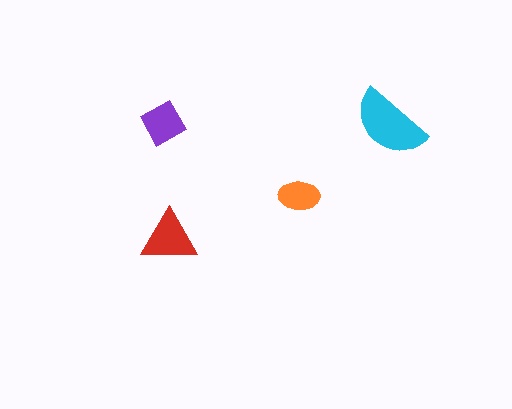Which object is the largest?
The cyan semicircle.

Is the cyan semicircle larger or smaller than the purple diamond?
Larger.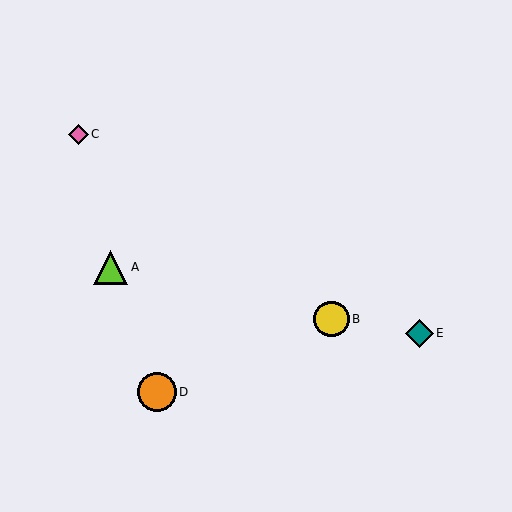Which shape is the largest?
The orange circle (labeled D) is the largest.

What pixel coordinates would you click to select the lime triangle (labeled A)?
Click at (110, 267) to select the lime triangle A.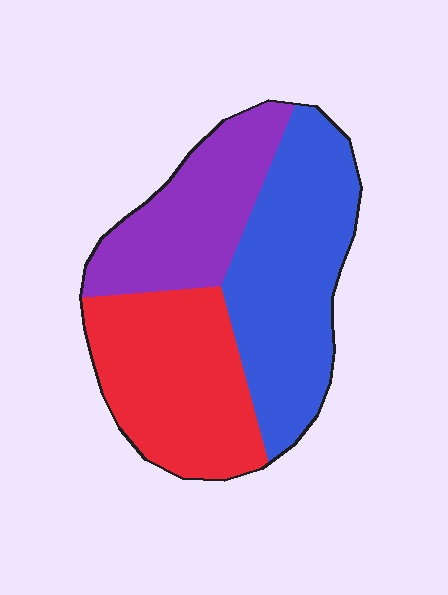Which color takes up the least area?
Purple, at roughly 25%.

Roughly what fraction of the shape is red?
Red covers 34% of the shape.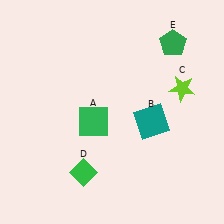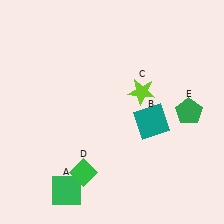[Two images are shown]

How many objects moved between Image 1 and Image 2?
3 objects moved between the two images.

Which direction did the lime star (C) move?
The lime star (C) moved left.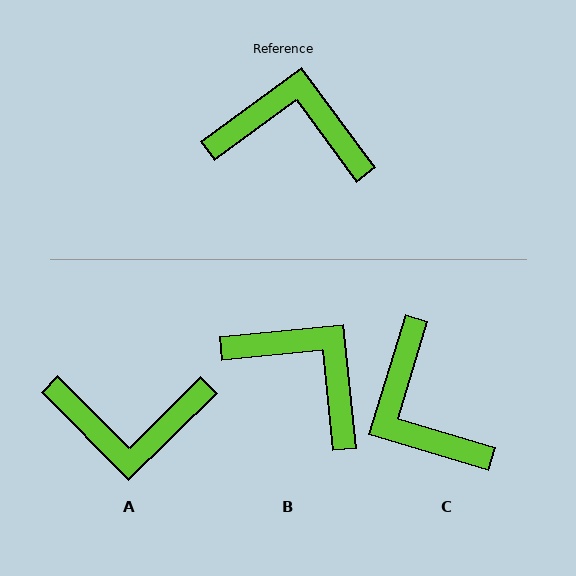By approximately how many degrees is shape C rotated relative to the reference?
Approximately 127 degrees counter-clockwise.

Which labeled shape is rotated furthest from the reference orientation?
A, about 172 degrees away.